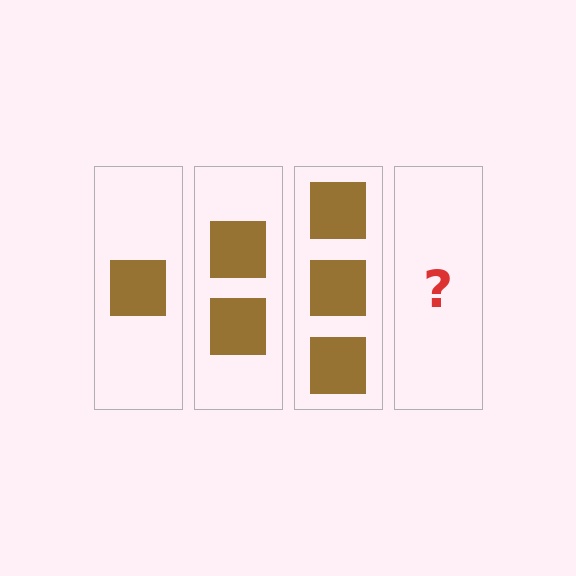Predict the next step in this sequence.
The next step is 4 squares.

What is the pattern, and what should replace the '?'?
The pattern is that each step adds one more square. The '?' should be 4 squares.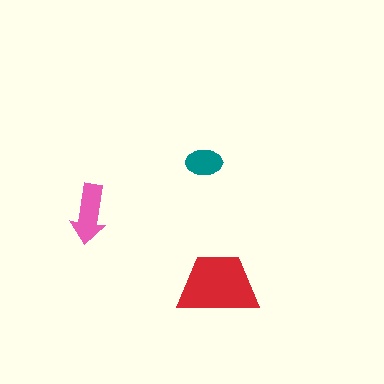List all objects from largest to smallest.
The red trapezoid, the pink arrow, the teal ellipse.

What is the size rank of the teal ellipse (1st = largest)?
3rd.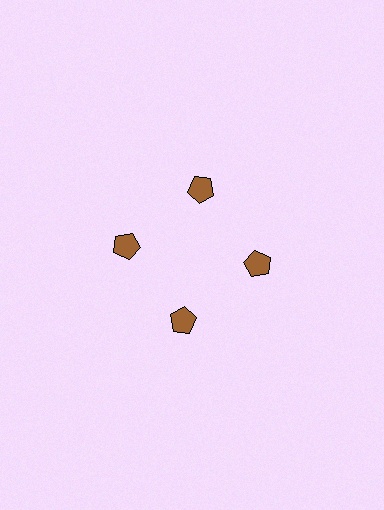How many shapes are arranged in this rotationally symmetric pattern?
There are 4 shapes, arranged in 4 groups of 1.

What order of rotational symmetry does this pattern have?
This pattern has 4-fold rotational symmetry.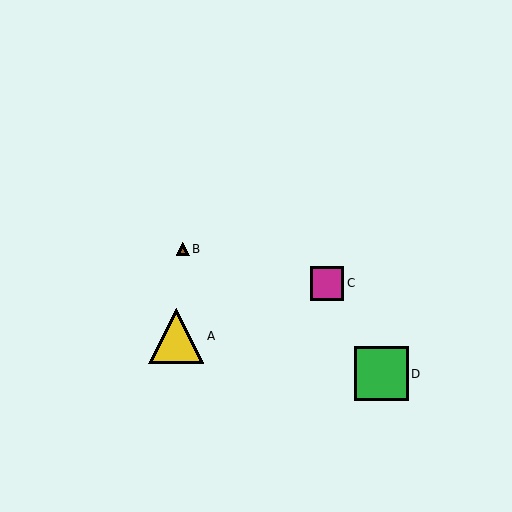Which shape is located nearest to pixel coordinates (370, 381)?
The green square (labeled D) at (382, 374) is nearest to that location.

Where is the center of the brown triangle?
The center of the brown triangle is at (183, 249).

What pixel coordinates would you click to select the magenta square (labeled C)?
Click at (327, 283) to select the magenta square C.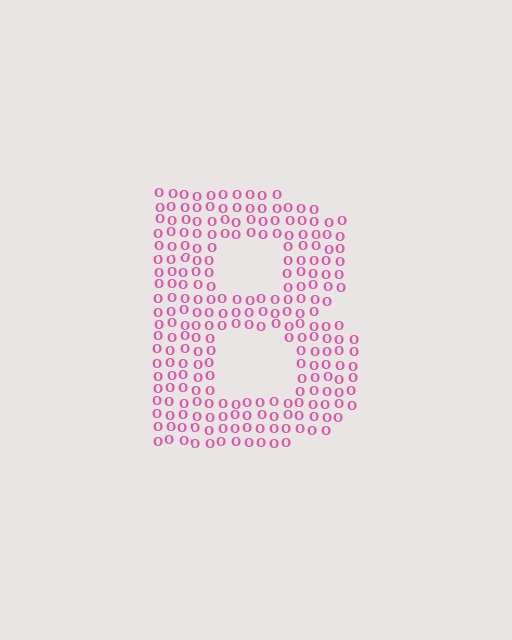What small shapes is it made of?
It is made of small letter O's.